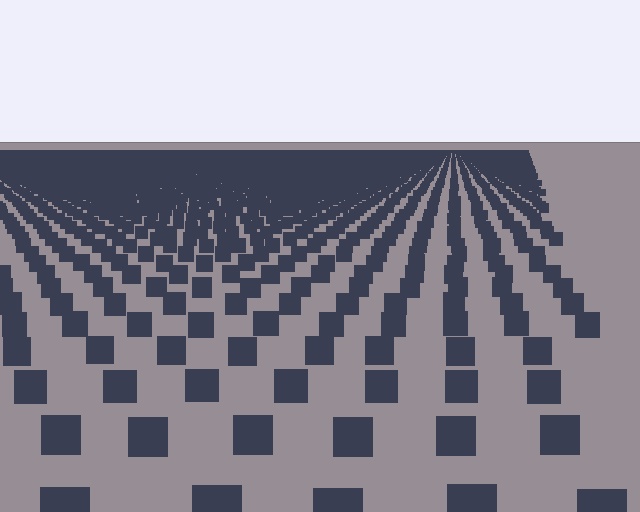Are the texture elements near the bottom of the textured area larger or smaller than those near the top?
Larger. Near the bottom, elements are closer to the viewer and appear at a bigger on-screen size.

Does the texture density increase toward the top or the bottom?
Density increases toward the top.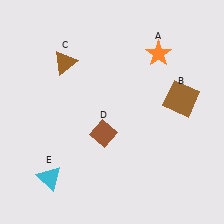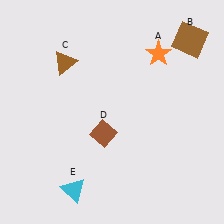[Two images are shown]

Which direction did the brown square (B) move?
The brown square (B) moved up.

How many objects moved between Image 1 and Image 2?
2 objects moved between the two images.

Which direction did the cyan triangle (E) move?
The cyan triangle (E) moved right.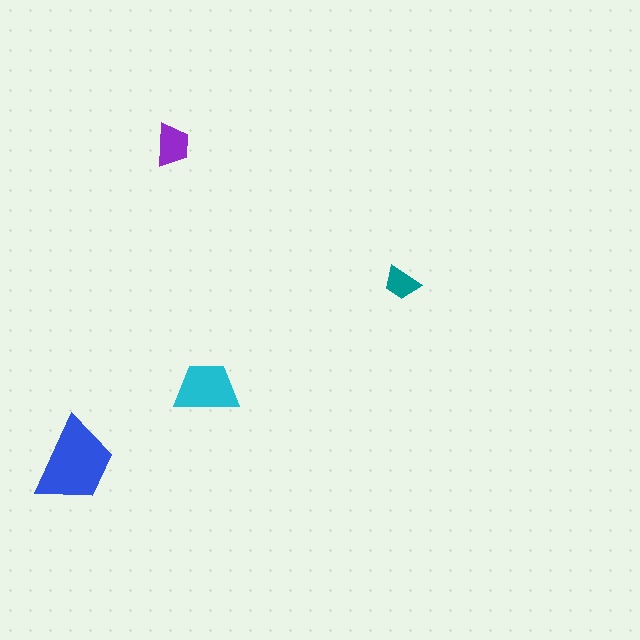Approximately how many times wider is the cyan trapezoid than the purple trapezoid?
About 1.5 times wider.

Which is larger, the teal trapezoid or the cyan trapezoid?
The cyan one.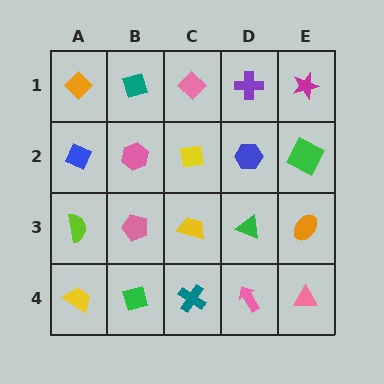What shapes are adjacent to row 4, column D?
A green triangle (row 3, column D), a teal cross (row 4, column C), a pink triangle (row 4, column E).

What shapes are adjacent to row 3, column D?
A blue hexagon (row 2, column D), a pink arrow (row 4, column D), a yellow trapezoid (row 3, column C), an orange ellipse (row 3, column E).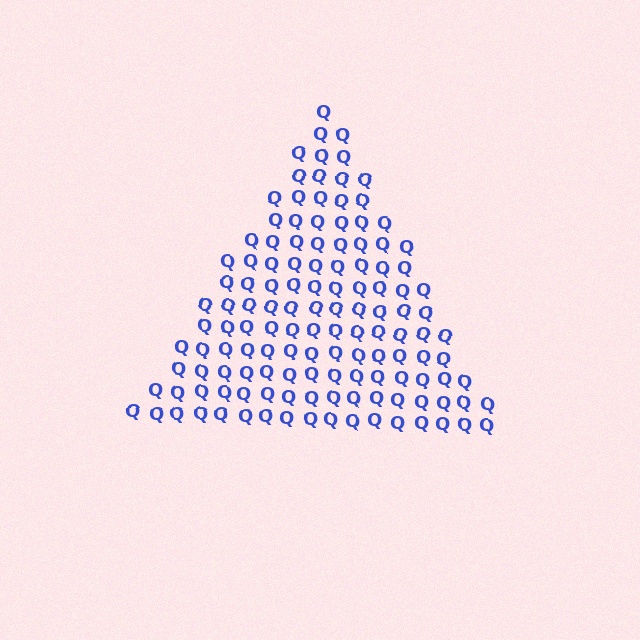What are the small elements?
The small elements are letter Q's.